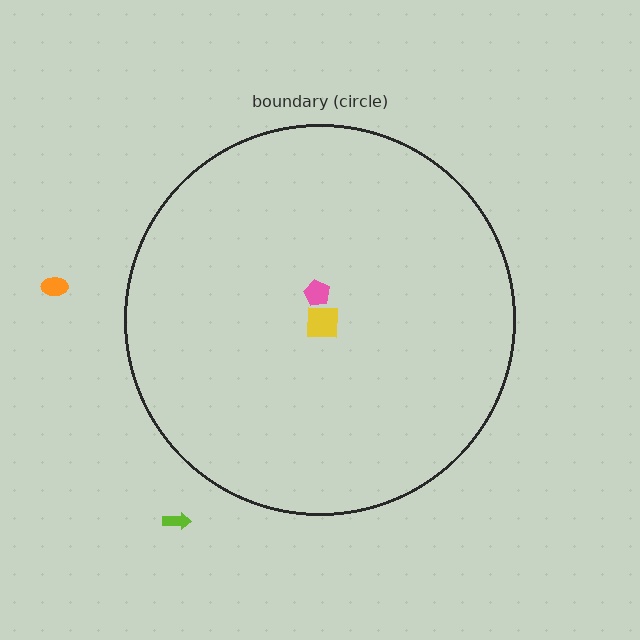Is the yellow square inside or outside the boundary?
Inside.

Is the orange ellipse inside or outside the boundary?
Outside.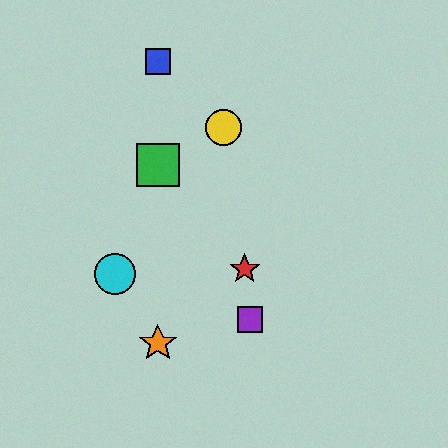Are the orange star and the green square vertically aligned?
Yes, both are at x≈158.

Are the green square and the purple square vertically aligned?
No, the green square is at x≈158 and the purple square is at x≈250.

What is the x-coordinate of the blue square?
The blue square is at x≈158.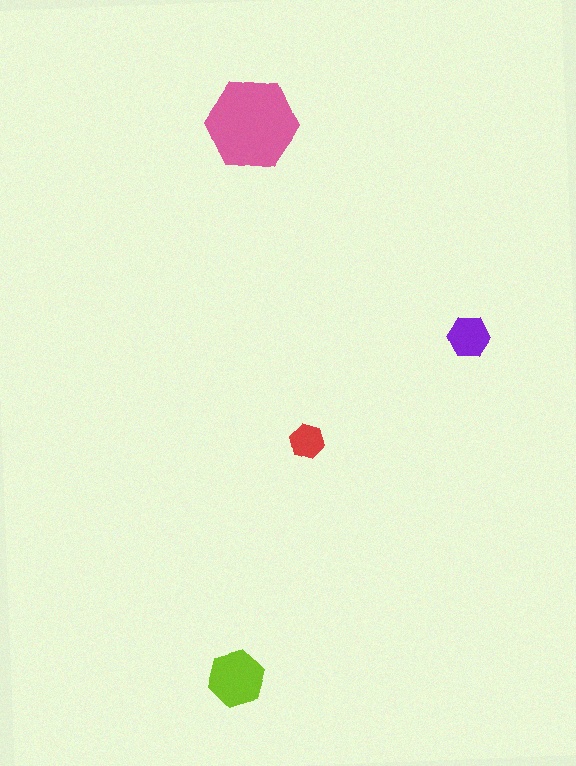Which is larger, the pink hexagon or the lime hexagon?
The pink one.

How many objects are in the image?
There are 4 objects in the image.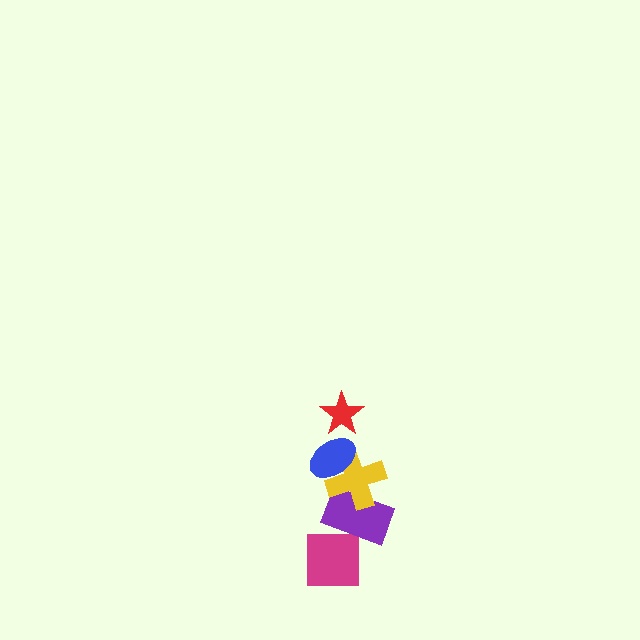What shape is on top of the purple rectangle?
The yellow cross is on top of the purple rectangle.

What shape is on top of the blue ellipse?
The red star is on top of the blue ellipse.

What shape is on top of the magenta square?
The purple rectangle is on top of the magenta square.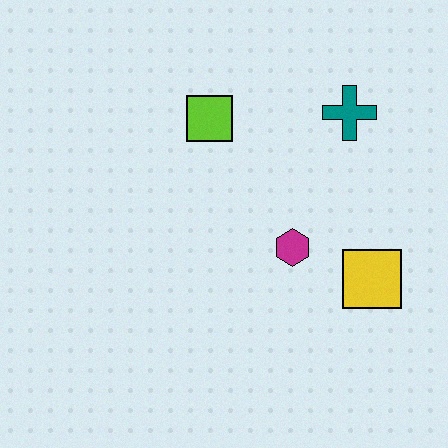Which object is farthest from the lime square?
The yellow square is farthest from the lime square.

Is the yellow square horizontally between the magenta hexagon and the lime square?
No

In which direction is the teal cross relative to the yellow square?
The teal cross is above the yellow square.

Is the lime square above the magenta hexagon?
Yes